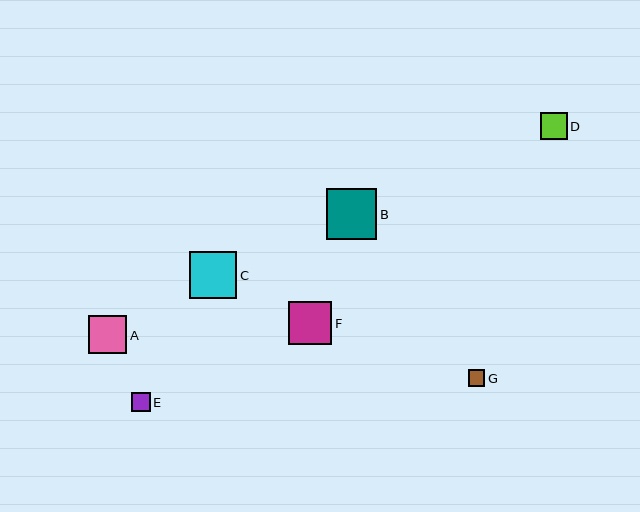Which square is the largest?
Square B is the largest with a size of approximately 50 pixels.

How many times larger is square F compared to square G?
Square F is approximately 2.6 times the size of square G.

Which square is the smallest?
Square G is the smallest with a size of approximately 17 pixels.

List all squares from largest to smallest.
From largest to smallest: B, C, F, A, D, E, G.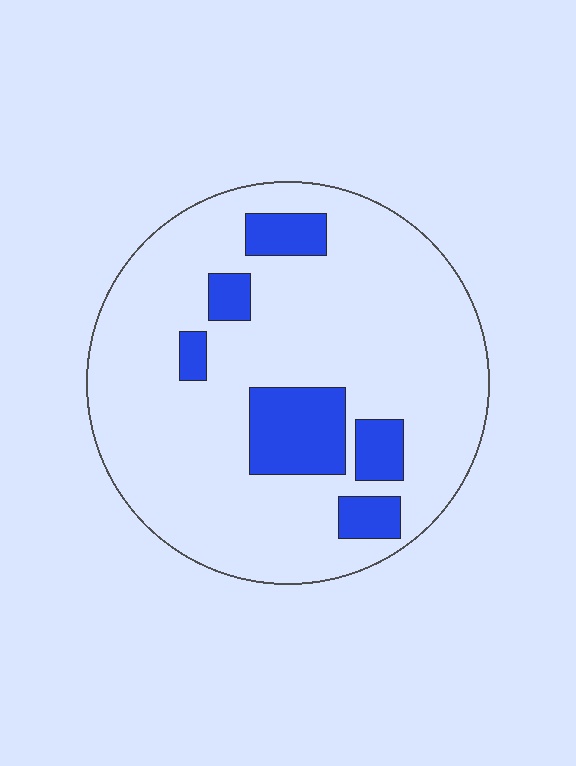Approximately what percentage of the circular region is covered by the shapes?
Approximately 15%.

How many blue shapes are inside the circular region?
6.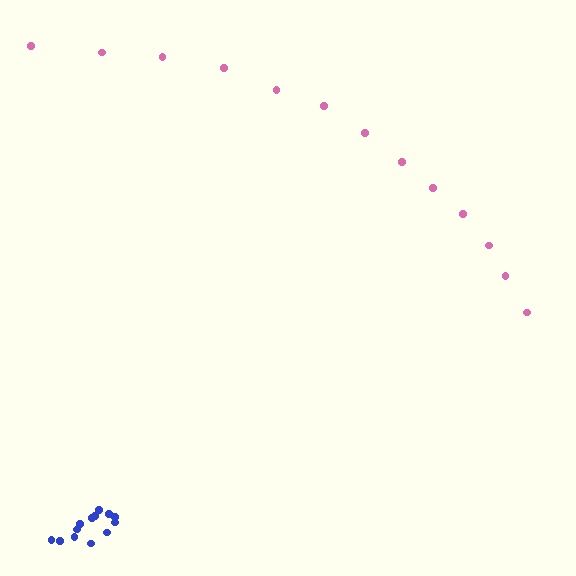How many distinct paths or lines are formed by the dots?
There are 2 distinct paths.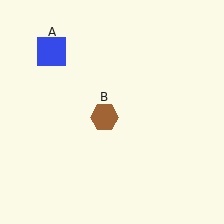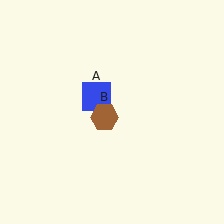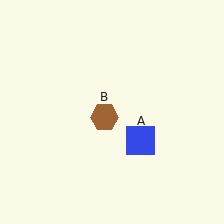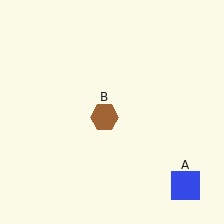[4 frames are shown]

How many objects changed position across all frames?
1 object changed position: blue square (object A).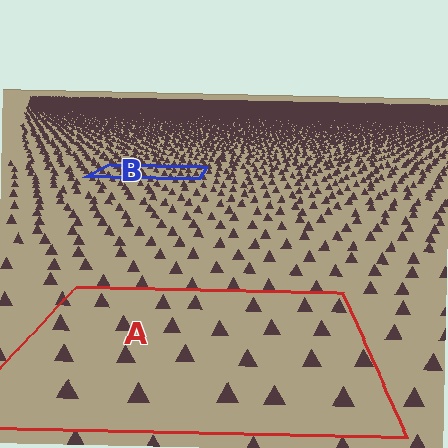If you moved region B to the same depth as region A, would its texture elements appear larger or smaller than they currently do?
They would appear larger. At a closer depth, the same texture elements are projected at a bigger on-screen size.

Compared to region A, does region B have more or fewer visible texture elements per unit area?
Region B has more texture elements per unit area — they are packed more densely because it is farther away.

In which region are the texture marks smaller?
The texture marks are smaller in region B, because it is farther away.